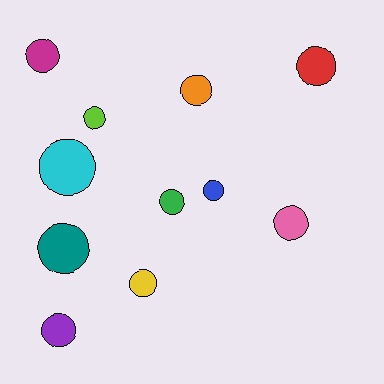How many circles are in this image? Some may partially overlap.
There are 11 circles.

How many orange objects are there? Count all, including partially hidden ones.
There is 1 orange object.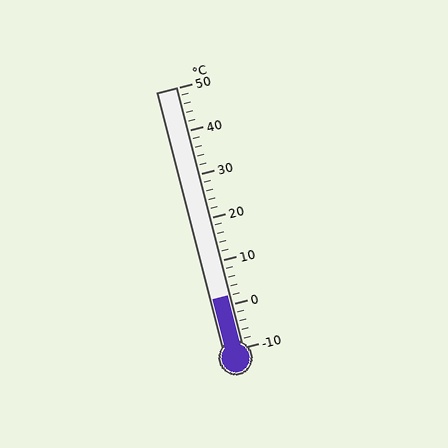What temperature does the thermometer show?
The thermometer shows approximately 2°C.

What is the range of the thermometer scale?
The thermometer scale ranges from -10°C to 50°C.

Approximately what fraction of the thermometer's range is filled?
The thermometer is filled to approximately 20% of its range.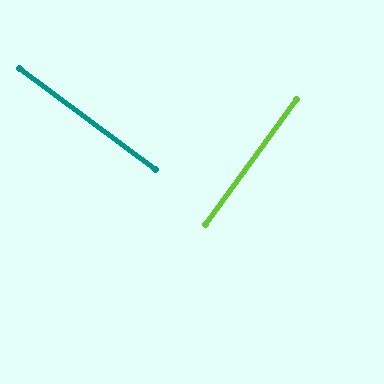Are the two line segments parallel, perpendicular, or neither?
Perpendicular — they meet at approximately 89°.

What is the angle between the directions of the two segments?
Approximately 89 degrees.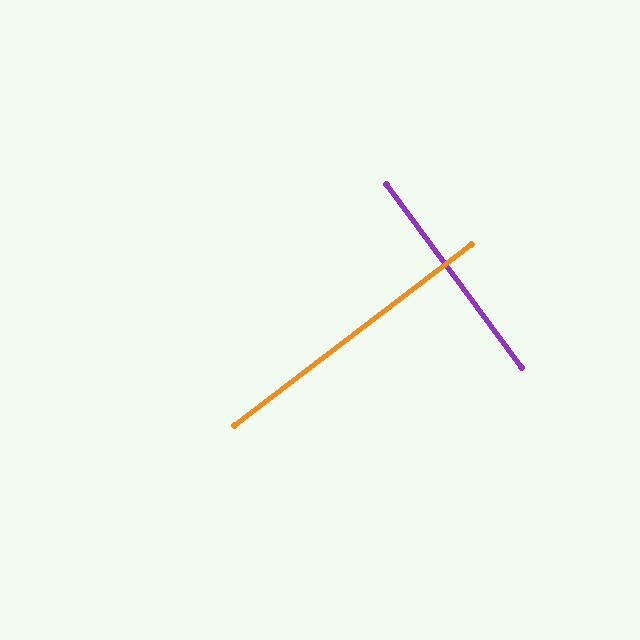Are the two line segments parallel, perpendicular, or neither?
Perpendicular — they meet at approximately 89°.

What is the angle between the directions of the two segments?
Approximately 89 degrees.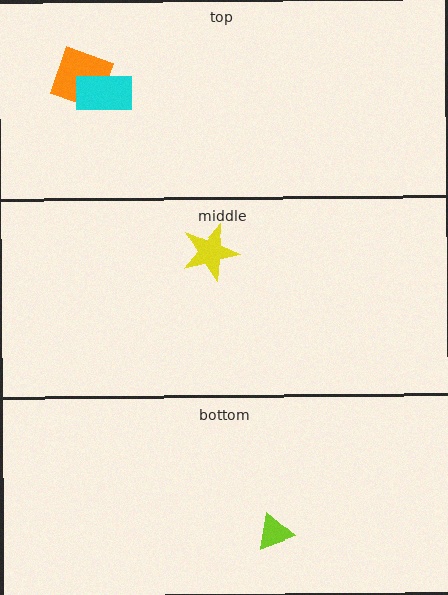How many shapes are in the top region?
2.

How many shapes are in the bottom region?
1.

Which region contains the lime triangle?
The bottom region.